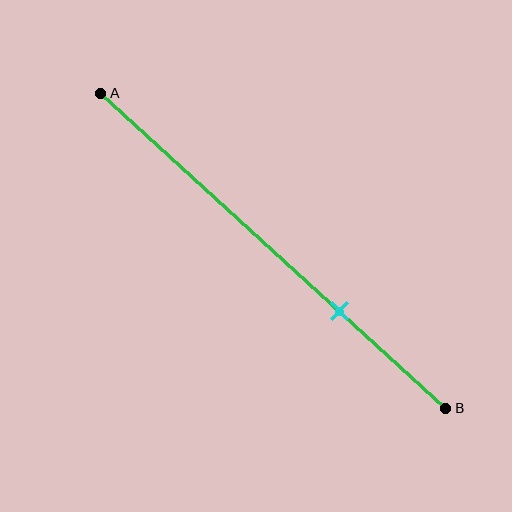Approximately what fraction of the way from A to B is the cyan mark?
The cyan mark is approximately 70% of the way from A to B.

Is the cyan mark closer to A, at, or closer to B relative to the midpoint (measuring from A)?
The cyan mark is closer to point B than the midpoint of segment AB.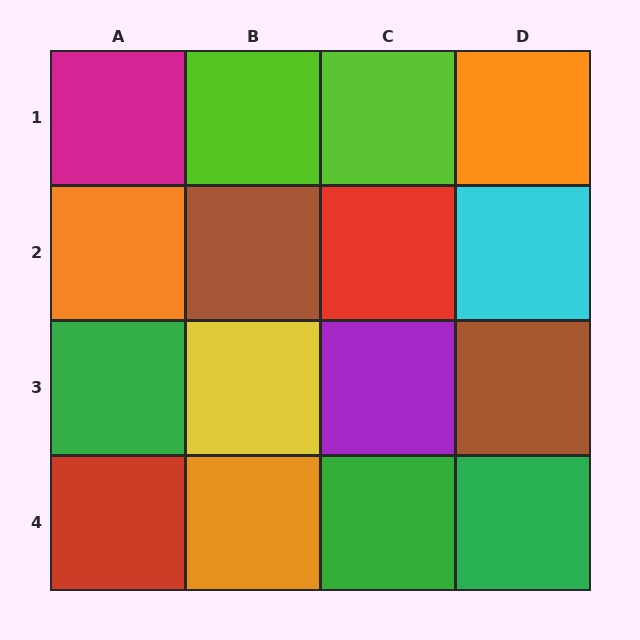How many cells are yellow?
1 cell is yellow.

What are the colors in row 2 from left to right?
Orange, brown, red, cyan.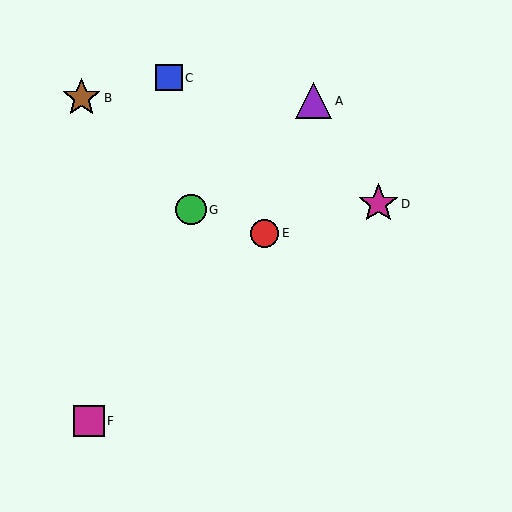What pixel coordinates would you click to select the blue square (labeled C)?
Click at (169, 78) to select the blue square C.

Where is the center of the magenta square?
The center of the magenta square is at (89, 421).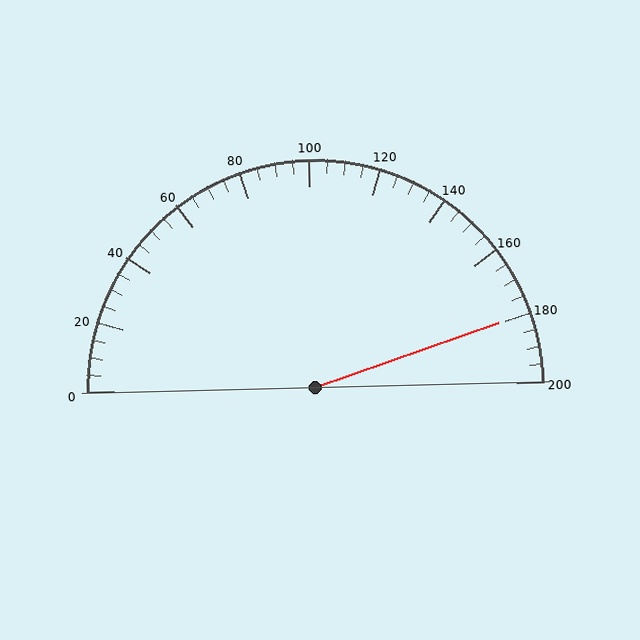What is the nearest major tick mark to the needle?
The nearest major tick mark is 180.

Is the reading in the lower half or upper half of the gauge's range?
The reading is in the upper half of the range (0 to 200).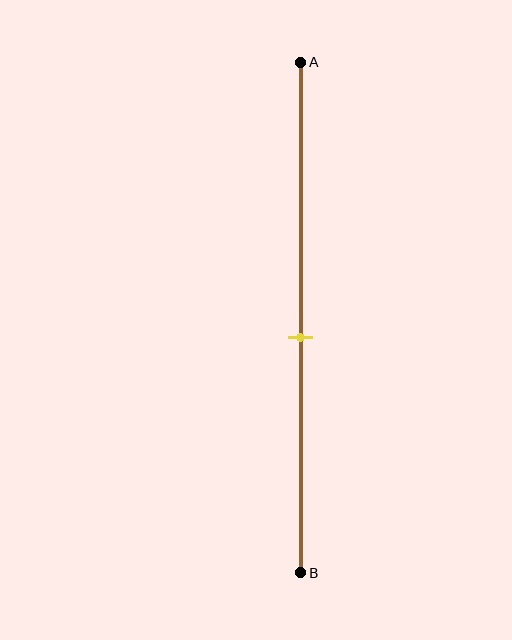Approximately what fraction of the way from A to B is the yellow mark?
The yellow mark is approximately 55% of the way from A to B.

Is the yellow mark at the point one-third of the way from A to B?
No, the mark is at about 55% from A, not at the 33% one-third point.